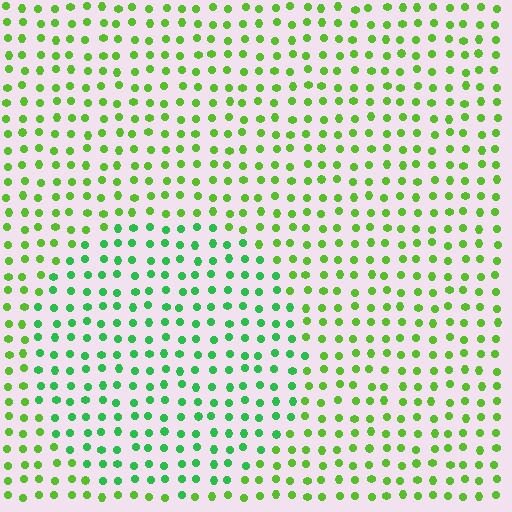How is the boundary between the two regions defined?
The boundary is defined purely by a slight shift in hue (about 32 degrees). Spacing, size, and orientation are identical on both sides.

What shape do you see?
I see a circle.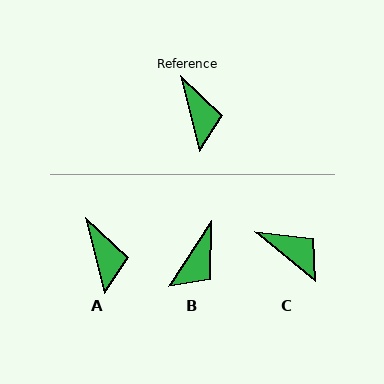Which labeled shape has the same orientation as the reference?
A.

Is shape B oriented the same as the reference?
No, it is off by about 48 degrees.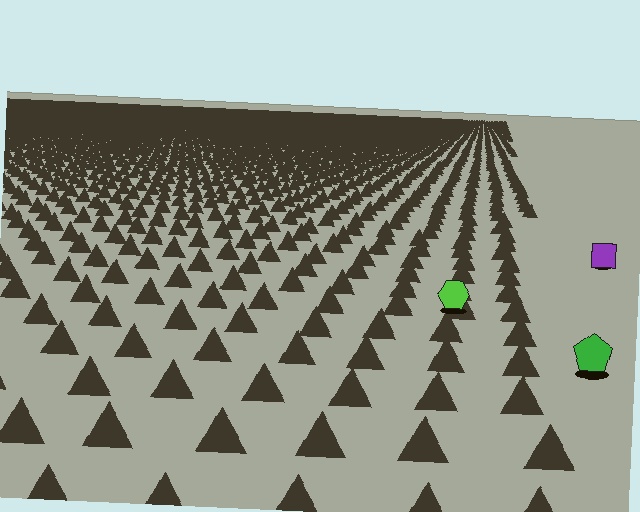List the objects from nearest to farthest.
From nearest to farthest: the green pentagon, the lime hexagon, the purple square.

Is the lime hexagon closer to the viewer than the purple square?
Yes. The lime hexagon is closer — you can tell from the texture gradient: the ground texture is coarser near it.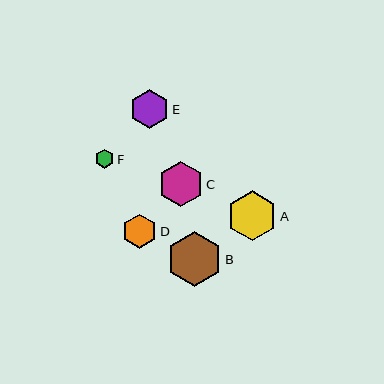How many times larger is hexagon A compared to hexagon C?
Hexagon A is approximately 1.1 times the size of hexagon C.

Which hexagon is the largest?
Hexagon B is the largest with a size of approximately 55 pixels.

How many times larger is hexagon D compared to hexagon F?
Hexagon D is approximately 1.8 times the size of hexagon F.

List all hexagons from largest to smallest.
From largest to smallest: B, A, C, E, D, F.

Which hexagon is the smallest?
Hexagon F is the smallest with a size of approximately 19 pixels.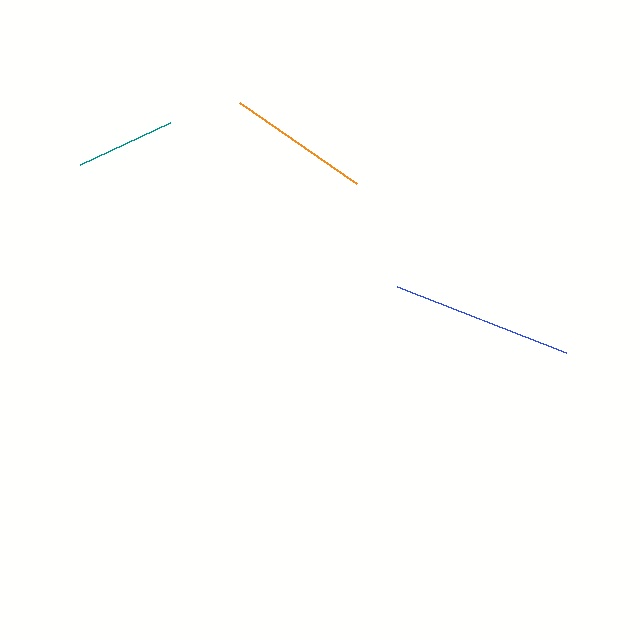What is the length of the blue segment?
The blue segment is approximately 181 pixels long.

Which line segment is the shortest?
The teal line is the shortest at approximately 100 pixels.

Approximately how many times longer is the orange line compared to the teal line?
The orange line is approximately 1.4 times the length of the teal line.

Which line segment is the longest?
The blue line is the longest at approximately 181 pixels.